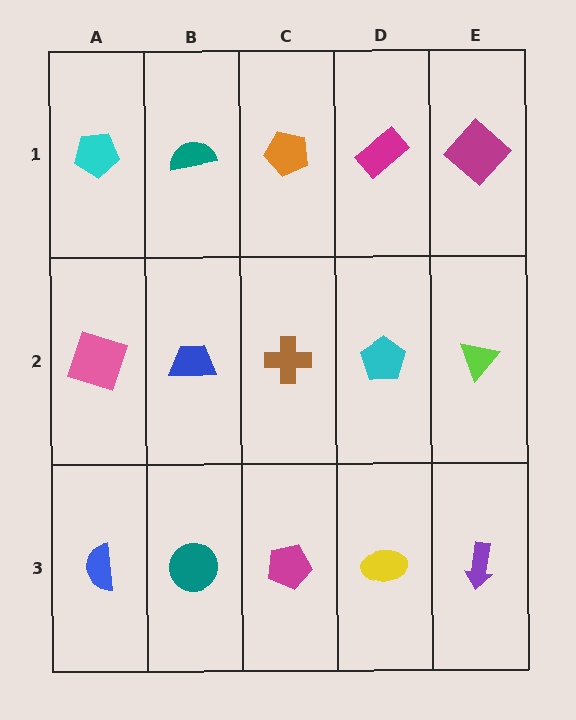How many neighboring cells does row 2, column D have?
4.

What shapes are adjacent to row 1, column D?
A cyan pentagon (row 2, column D), an orange pentagon (row 1, column C), a magenta diamond (row 1, column E).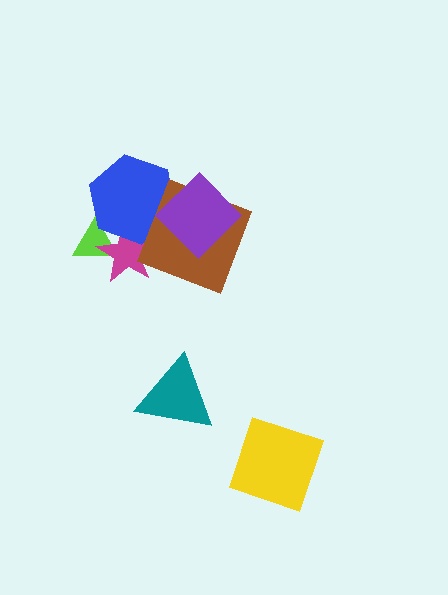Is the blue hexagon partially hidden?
Yes, it is partially covered by another shape.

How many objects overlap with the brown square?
2 objects overlap with the brown square.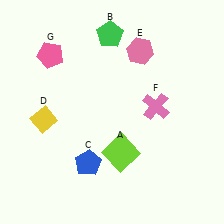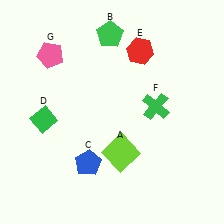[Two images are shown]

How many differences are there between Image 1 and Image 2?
There are 3 differences between the two images.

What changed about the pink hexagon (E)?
In Image 1, E is pink. In Image 2, it changed to red.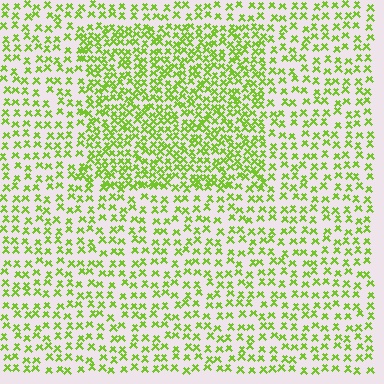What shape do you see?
I see a rectangle.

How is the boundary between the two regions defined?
The boundary is defined by a change in element density (approximately 1.9x ratio). All elements are the same color, size, and shape.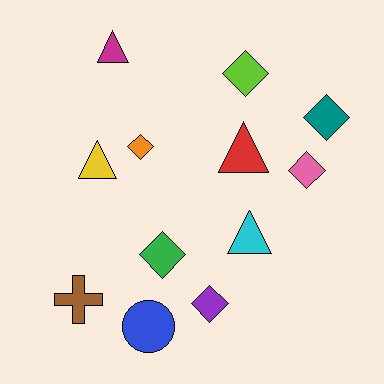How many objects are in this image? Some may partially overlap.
There are 12 objects.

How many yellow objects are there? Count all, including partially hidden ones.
There is 1 yellow object.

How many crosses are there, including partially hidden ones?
There is 1 cross.